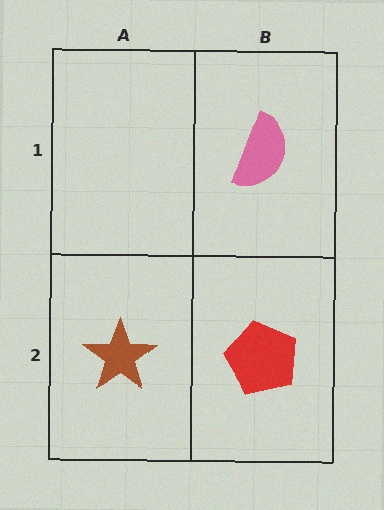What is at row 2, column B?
A red pentagon.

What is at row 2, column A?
A brown star.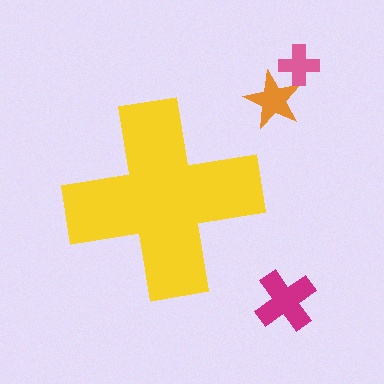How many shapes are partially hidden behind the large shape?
0 shapes are partially hidden.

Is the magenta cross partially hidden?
No, the magenta cross is fully visible.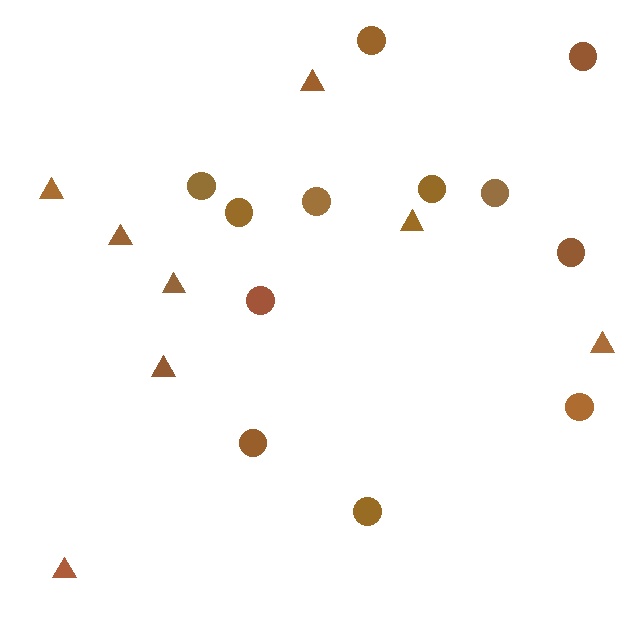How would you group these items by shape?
There are 2 groups: one group of circles (12) and one group of triangles (8).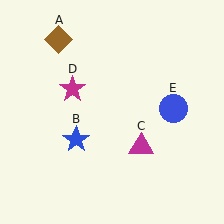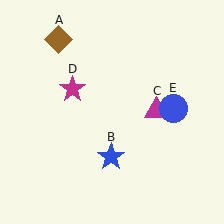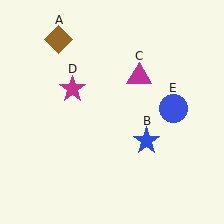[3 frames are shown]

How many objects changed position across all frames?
2 objects changed position: blue star (object B), magenta triangle (object C).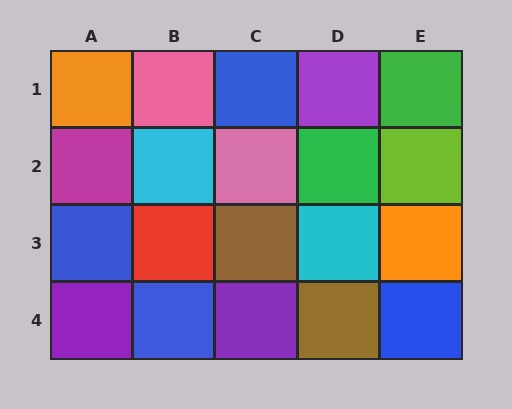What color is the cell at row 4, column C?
Purple.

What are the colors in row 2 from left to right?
Magenta, cyan, pink, green, lime.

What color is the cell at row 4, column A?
Purple.